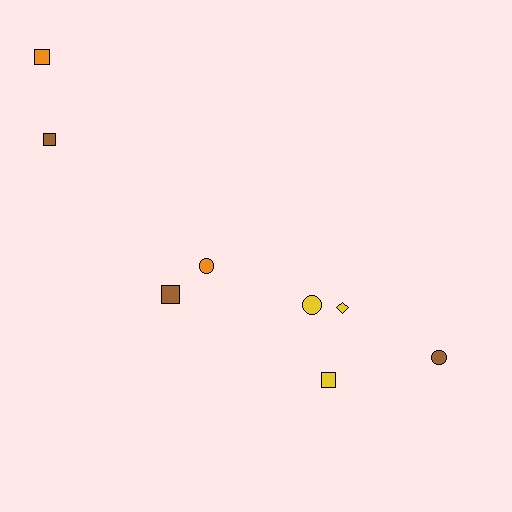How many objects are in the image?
There are 8 objects.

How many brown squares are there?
There are 2 brown squares.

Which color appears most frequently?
Brown, with 3 objects.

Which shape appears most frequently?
Square, with 4 objects.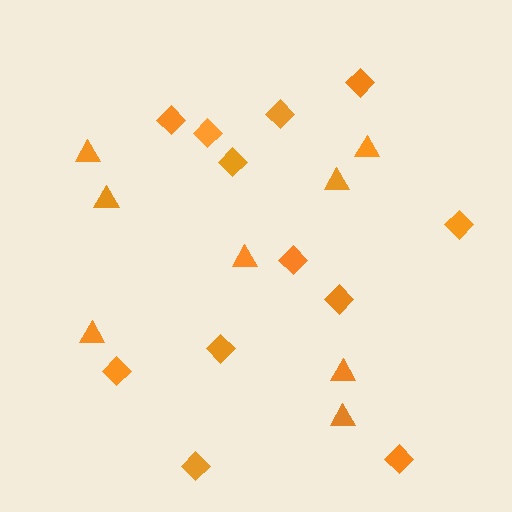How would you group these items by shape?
There are 2 groups: one group of diamonds (12) and one group of triangles (8).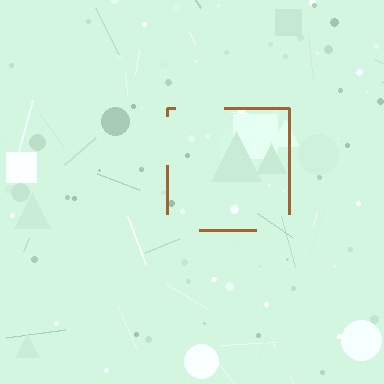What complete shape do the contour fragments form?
The contour fragments form a square.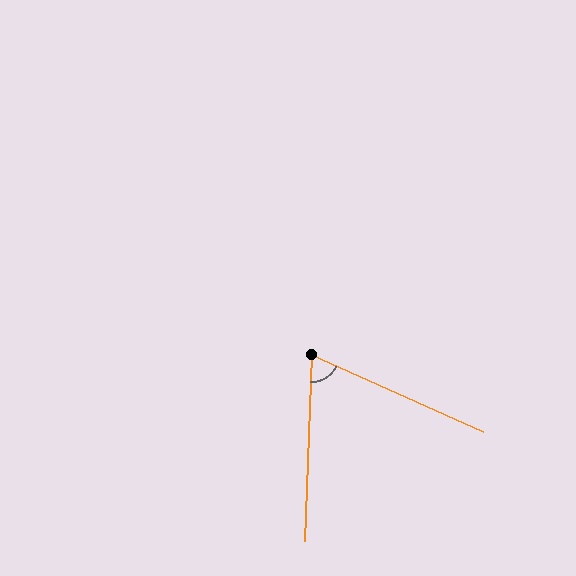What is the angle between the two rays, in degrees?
Approximately 68 degrees.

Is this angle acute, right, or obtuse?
It is acute.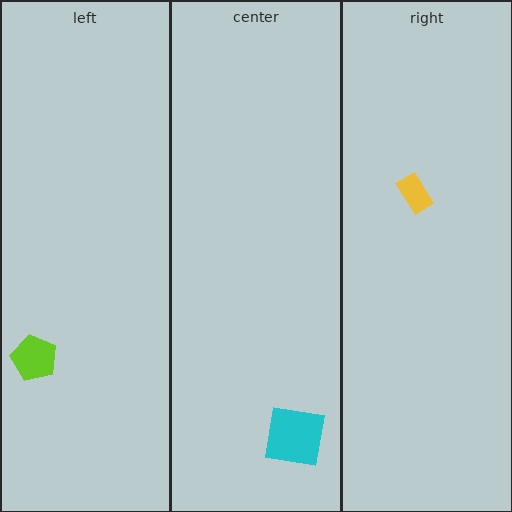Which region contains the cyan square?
The center region.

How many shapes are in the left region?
1.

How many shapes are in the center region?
1.